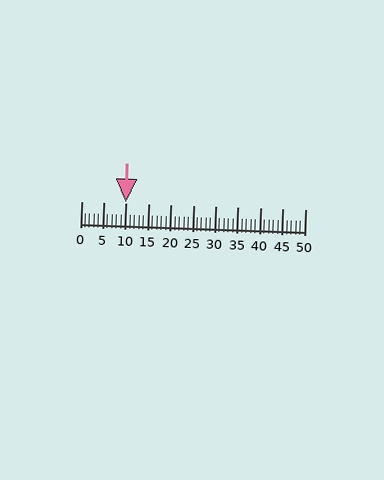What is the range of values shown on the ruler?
The ruler shows values from 0 to 50.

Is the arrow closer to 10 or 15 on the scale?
The arrow is closer to 10.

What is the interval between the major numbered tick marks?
The major tick marks are spaced 5 units apart.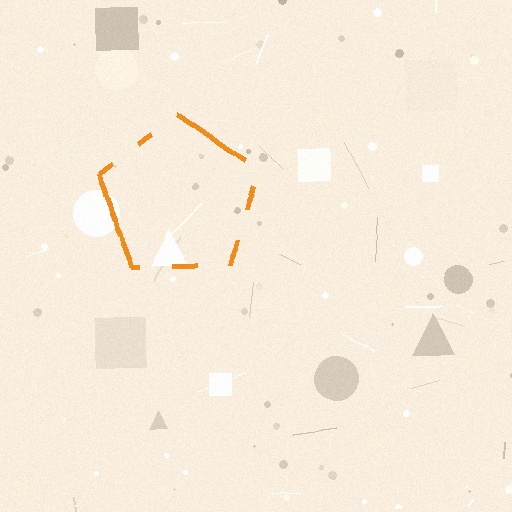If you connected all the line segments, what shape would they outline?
They would outline a pentagon.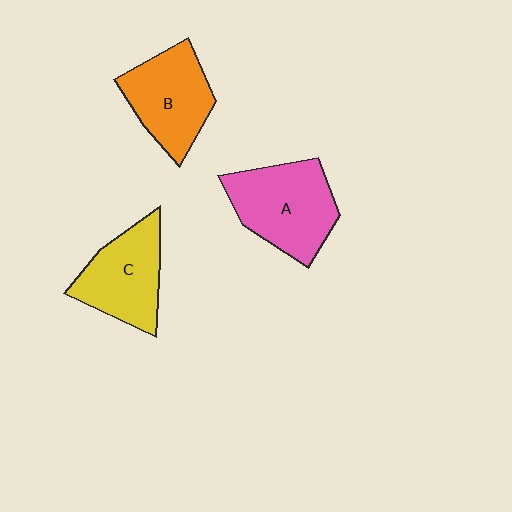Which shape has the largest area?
Shape A (pink).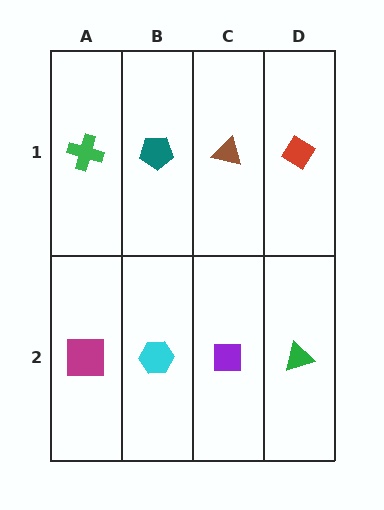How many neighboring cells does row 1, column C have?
3.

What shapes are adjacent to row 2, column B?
A teal pentagon (row 1, column B), a magenta square (row 2, column A), a purple square (row 2, column C).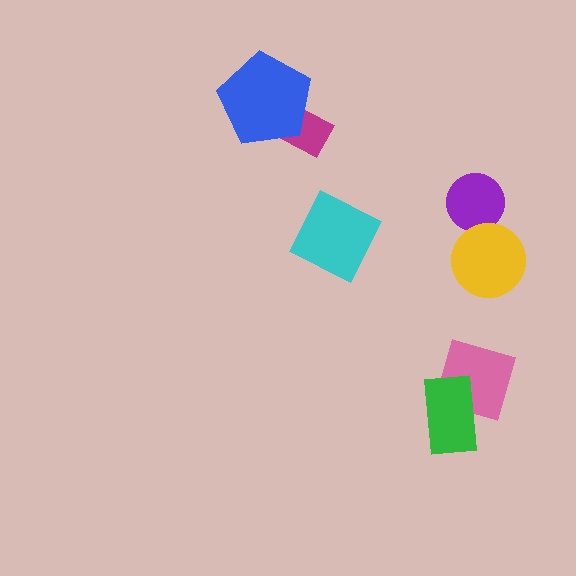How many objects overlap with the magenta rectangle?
1 object overlaps with the magenta rectangle.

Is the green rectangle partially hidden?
No, no other shape covers it.